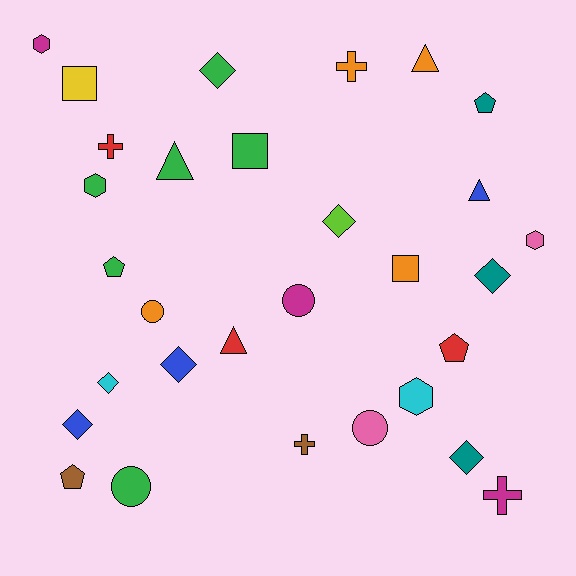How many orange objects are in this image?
There are 4 orange objects.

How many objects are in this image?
There are 30 objects.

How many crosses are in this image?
There are 4 crosses.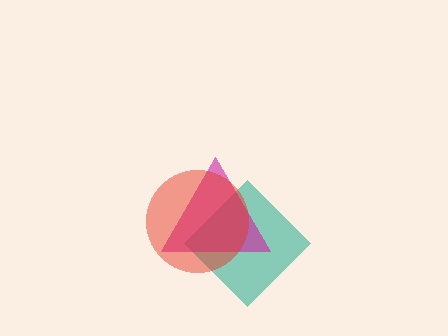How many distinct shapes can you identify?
There are 3 distinct shapes: a teal diamond, a magenta triangle, a red circle.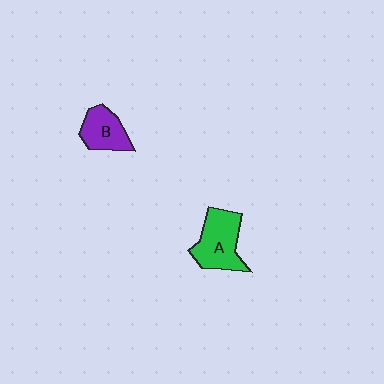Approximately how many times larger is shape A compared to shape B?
Approximately 1.5 times.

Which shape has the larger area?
Shape A (green).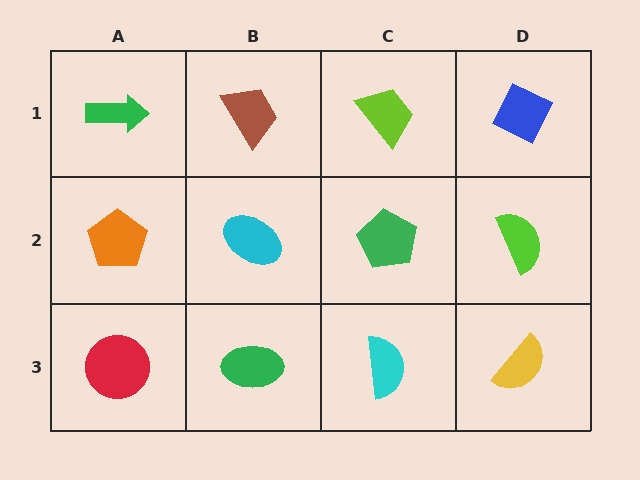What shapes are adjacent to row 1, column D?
A lime semicircle (row 2, column D), a lime trapezoid (row 1, column C).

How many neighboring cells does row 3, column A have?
2.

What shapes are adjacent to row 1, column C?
A green pentagon (row 2, column C), a brown trapezoid (row 1, column B), a blue diamond (row 1, column D).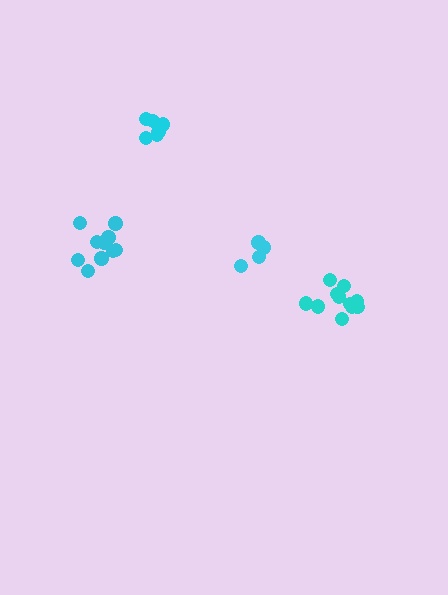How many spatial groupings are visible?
There are 4 spatial groupings.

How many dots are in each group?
Group 1: 6 dots, Group 2: 5 dots, Group 3: 11 dots, Group 4: 10 dots (32 total).